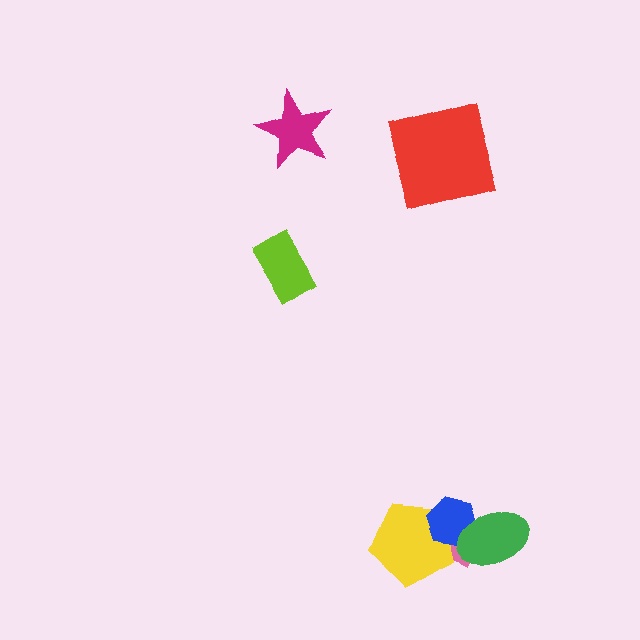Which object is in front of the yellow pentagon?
The blue hexagon is in front of the yellow pentagon.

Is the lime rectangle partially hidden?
No, no other shape covers it.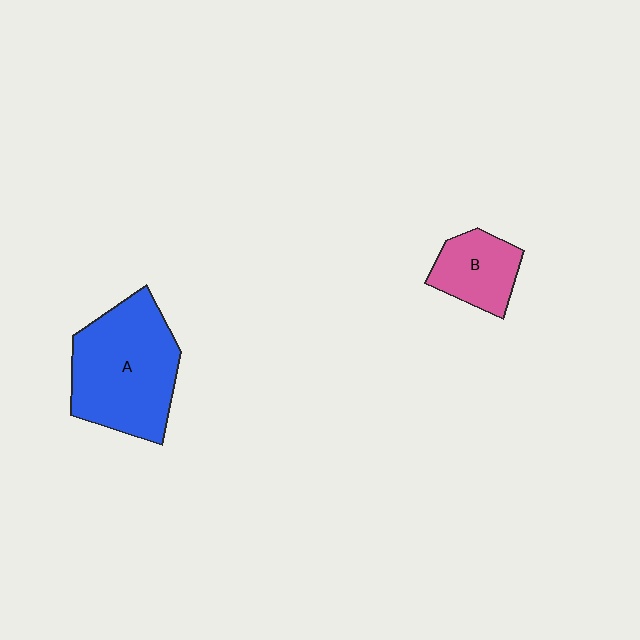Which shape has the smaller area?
Shape B (pink).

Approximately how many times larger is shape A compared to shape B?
Approximately 2.2 times.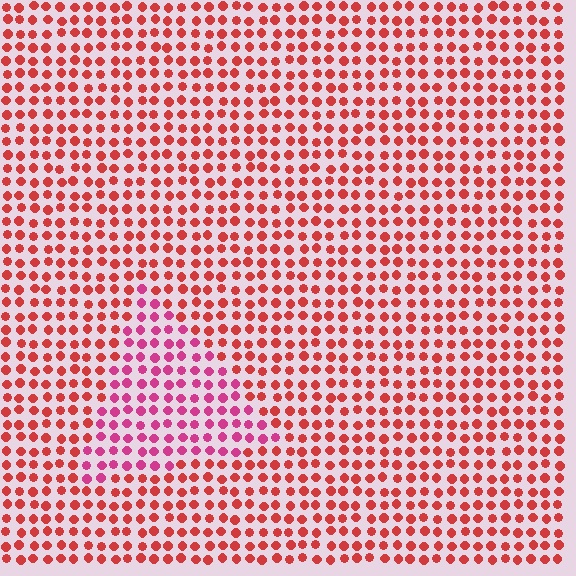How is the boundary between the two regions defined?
The boundary is defined purely by a slight shift in hue (about 33 degrees). Spacing, size, and orientation are identical on both sides.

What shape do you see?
I see a triangle.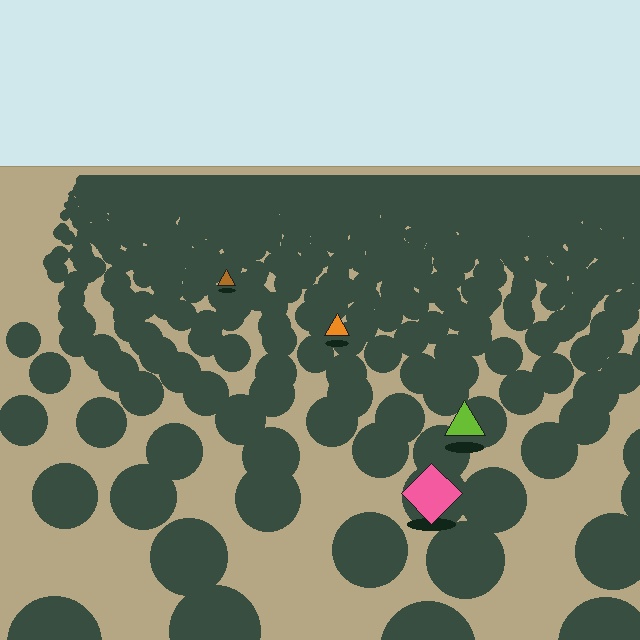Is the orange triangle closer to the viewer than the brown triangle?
Yes. The orange triangle is closer — you can tell from the texture gradient: the ground texture is coarser near it.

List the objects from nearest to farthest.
From nearest to farthest: the pink diamond, the lime triangle, the orange triangle, the brown triangle.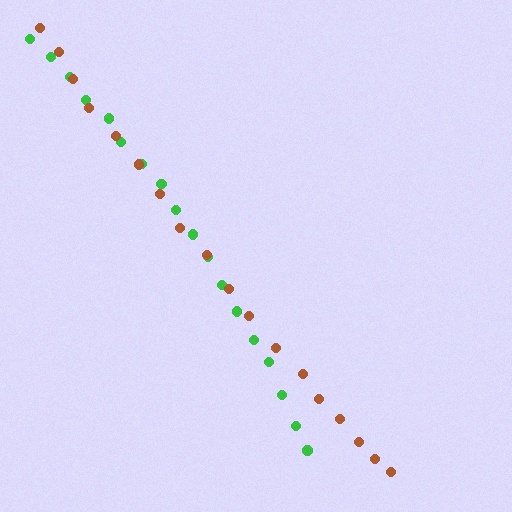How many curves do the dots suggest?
There are 2 distinct paths.